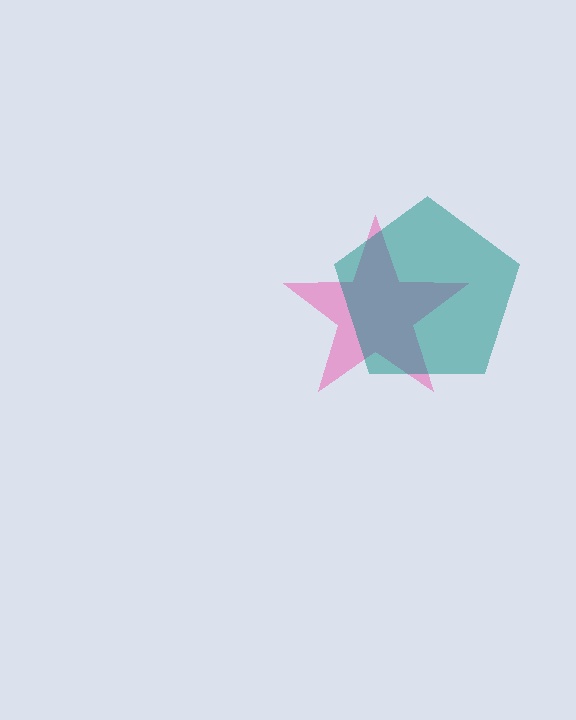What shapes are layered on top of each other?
The layered shapes are: a pink star, a teal pentagon.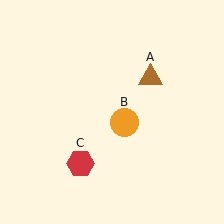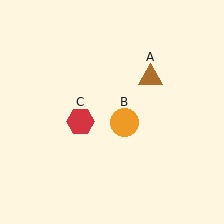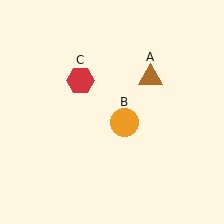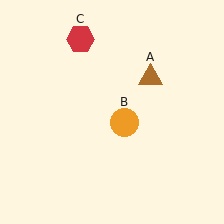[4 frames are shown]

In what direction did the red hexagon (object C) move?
The red hexagon (object C) moved up.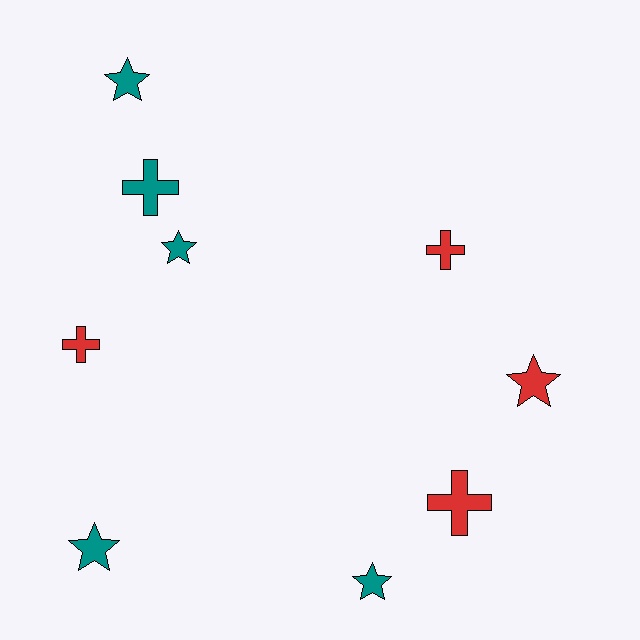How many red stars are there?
There is 1 red star.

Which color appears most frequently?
Teal, with 5 objects.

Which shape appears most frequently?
Star, with 5 objects.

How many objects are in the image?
There are 9 objects.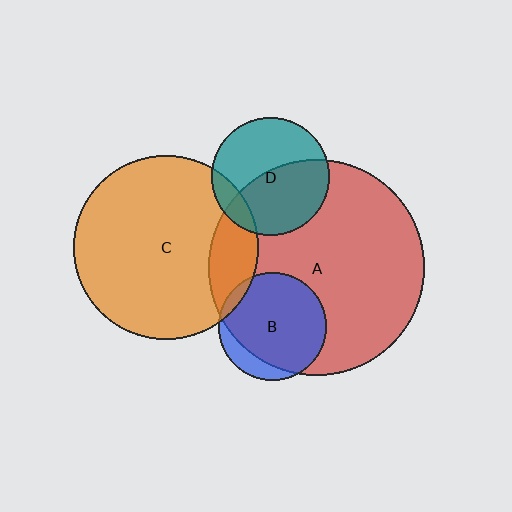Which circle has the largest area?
Circle A (red).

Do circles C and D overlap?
Yes.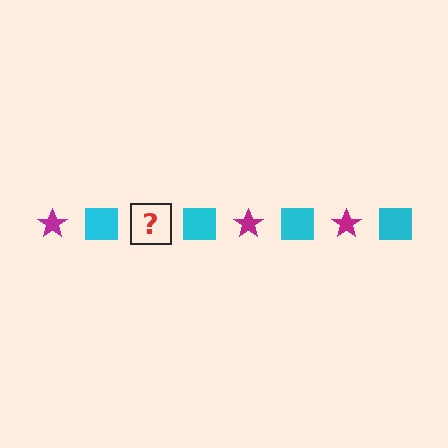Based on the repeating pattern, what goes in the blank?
The blank should be a magenta star.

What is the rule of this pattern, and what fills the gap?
The rule is that the pattern alternates between magenta star and cyan square. The gap should be filled with a magenta star.